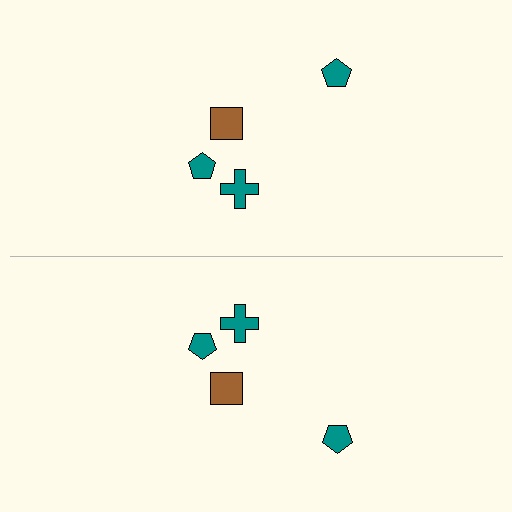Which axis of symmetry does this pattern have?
The pattern has a horizontal axis of symmetry running through the center of the image.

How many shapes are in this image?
There are 8 shapes in this image.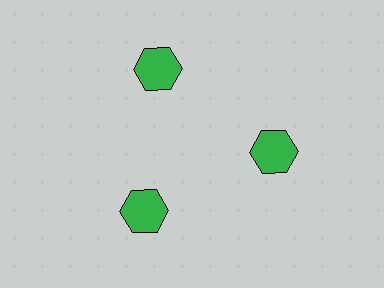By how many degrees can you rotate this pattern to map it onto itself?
The pattern maps onto itself every 120 degrees of rotation.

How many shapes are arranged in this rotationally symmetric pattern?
There are 3 shapes, arranged in 3 groups of 1.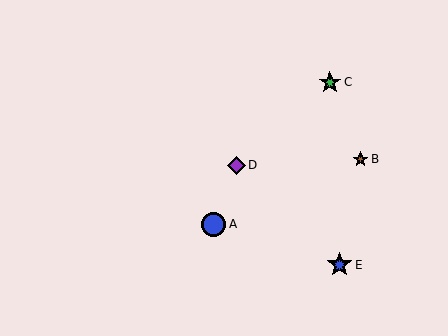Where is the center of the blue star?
The center of the blue star is at (339, 265).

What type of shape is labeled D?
Shape D is a purple diamond.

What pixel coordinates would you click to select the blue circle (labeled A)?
Click at (214, 224) to select the blue circle A.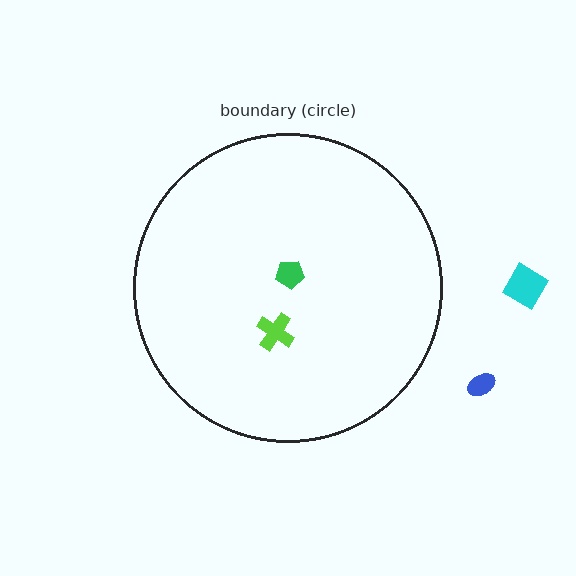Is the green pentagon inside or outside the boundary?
Inside.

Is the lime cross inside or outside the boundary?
Inside.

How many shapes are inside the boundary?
2 inside, 2 outside.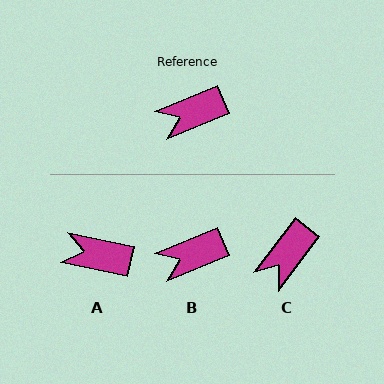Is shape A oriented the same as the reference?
No, it is off by about 35 degrees.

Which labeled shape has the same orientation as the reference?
B.